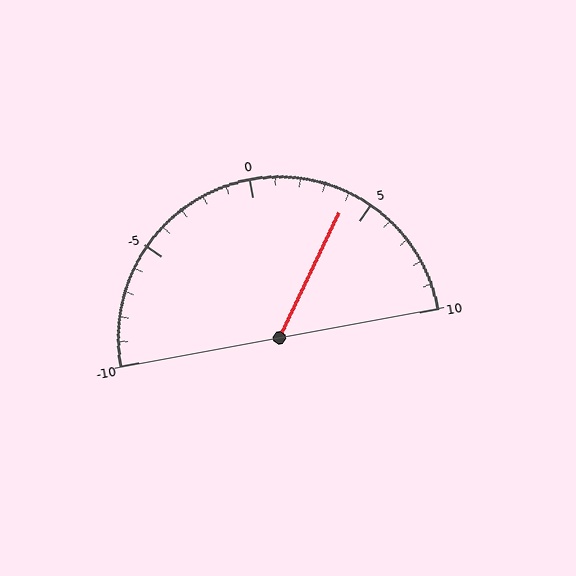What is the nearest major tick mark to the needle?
The nearest major tick mark is 5.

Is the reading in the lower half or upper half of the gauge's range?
The reading is in the upper half of the range (-10 to 10).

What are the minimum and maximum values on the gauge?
The gauge ranges from -10 to 10.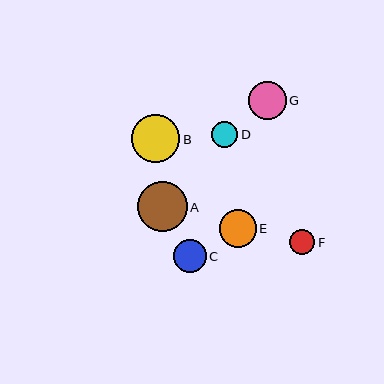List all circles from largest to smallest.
From largest to smallest: A, B, G, E, C, D, F.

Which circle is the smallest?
Circle F is the smallest with a size of approximately 25 pixels.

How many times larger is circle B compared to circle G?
Circle B is approximately 1.3 times the size of circle G.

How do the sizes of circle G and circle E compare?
Circle G and circle E are approximately the same size.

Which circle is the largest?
Circle A is the largest with a size of approximately 49 pixels.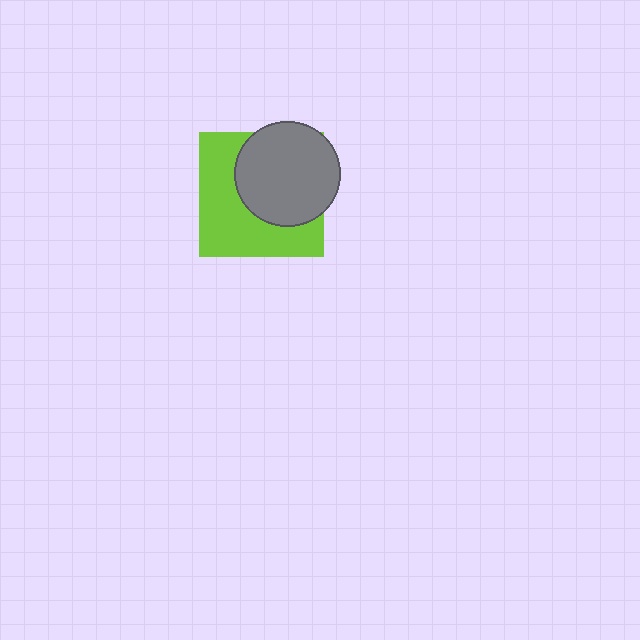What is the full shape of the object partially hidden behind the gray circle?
The partially hidden object is a lime square.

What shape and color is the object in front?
The object in front is a gray circle.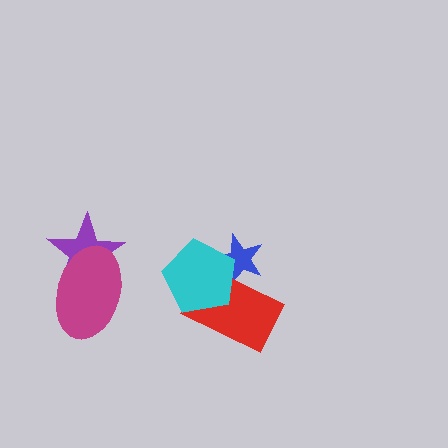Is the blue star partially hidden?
Yes, it is partially covered by another shape.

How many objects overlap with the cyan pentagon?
2 objects overlap with the cyan pentagon.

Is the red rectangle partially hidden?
Yes, it is partially covered by another shape.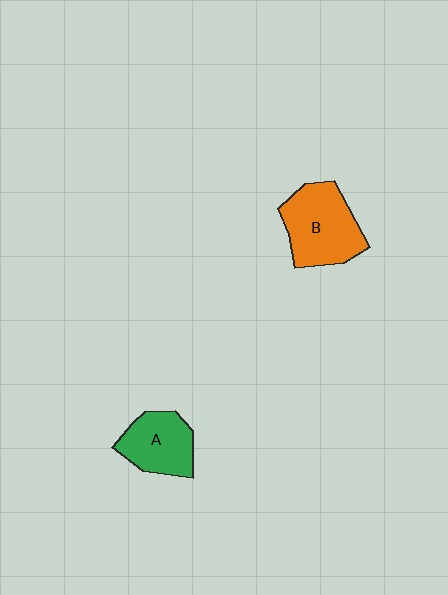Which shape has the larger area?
Shape B (orange).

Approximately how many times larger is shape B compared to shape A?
Approximately 1.3 times.